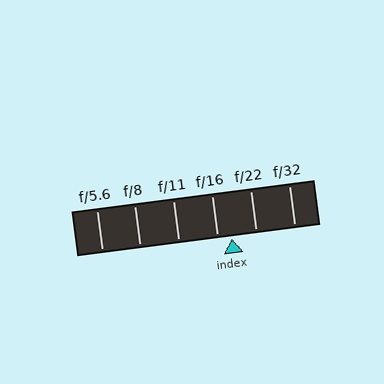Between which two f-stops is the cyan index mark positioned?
The index mark is between f/16 and f/22.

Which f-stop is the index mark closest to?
The index mark is closest to f/16.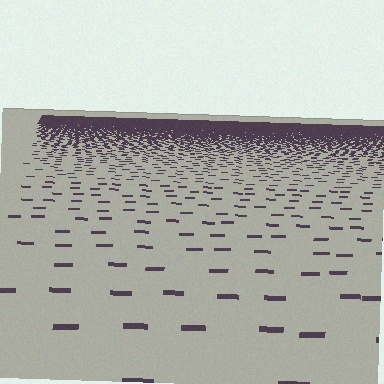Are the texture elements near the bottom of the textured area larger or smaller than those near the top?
Larger. Near the bottom, elements are closer to the viewer and appear at a bigger on-screen size.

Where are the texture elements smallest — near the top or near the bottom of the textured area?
Near the top.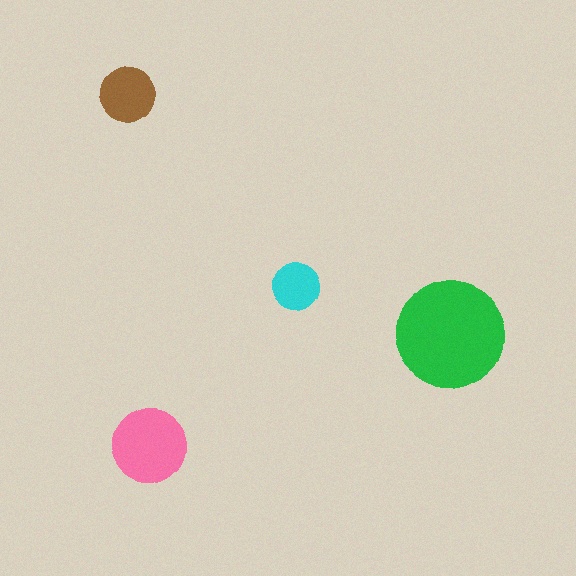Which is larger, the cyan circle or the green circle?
The green one.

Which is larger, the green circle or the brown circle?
The green one.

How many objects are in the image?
There are 4 objects in the image.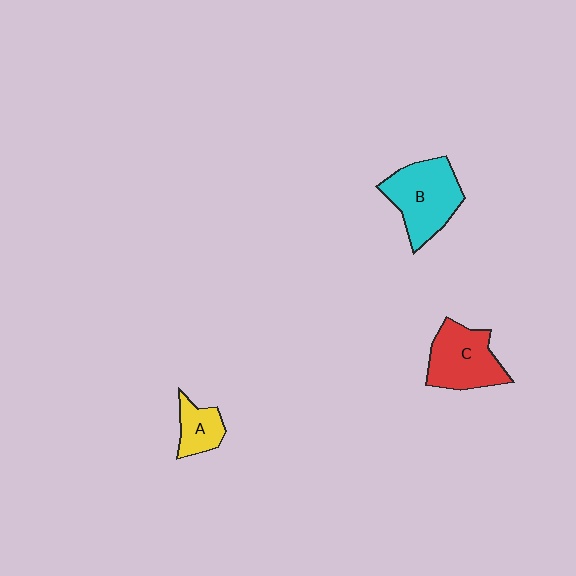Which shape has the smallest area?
Shape A (yellow).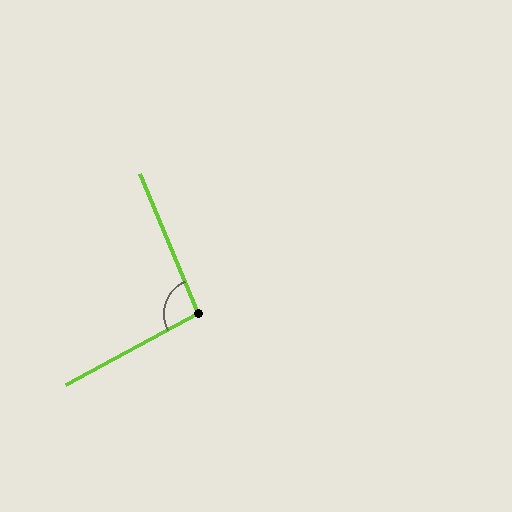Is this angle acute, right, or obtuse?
It is obtuse.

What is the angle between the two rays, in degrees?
Approximately 96 degrees.